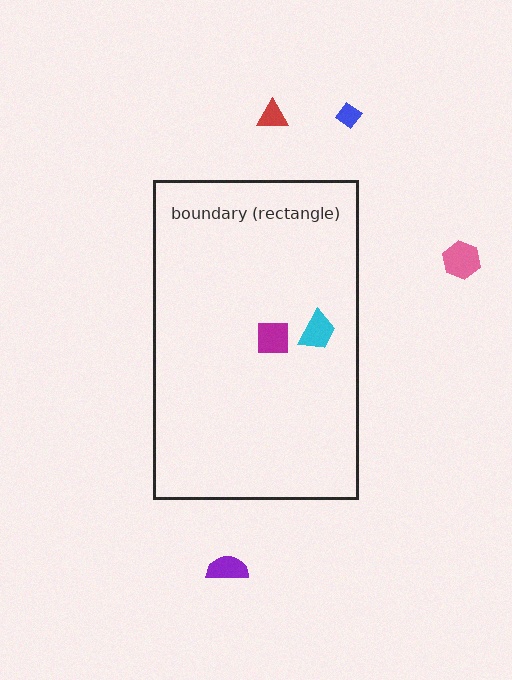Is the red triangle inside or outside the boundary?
Outside.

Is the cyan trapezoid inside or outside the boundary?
Inside.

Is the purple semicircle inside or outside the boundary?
Outside.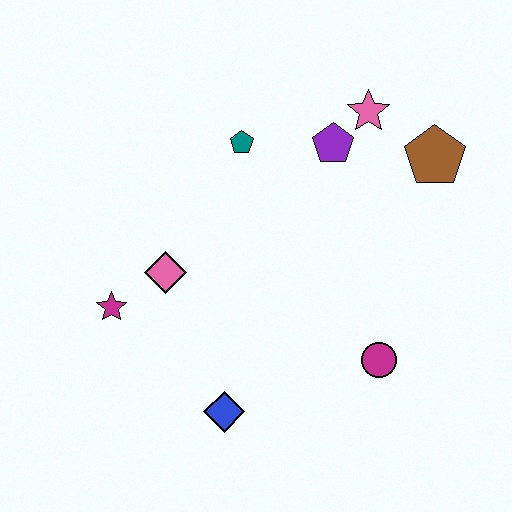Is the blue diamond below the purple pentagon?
Yes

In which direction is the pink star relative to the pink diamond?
The pink star is to the right of the pink diamond.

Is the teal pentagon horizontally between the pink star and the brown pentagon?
No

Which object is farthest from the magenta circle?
The magenta star is farthest from the magenta circle.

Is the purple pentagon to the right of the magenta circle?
No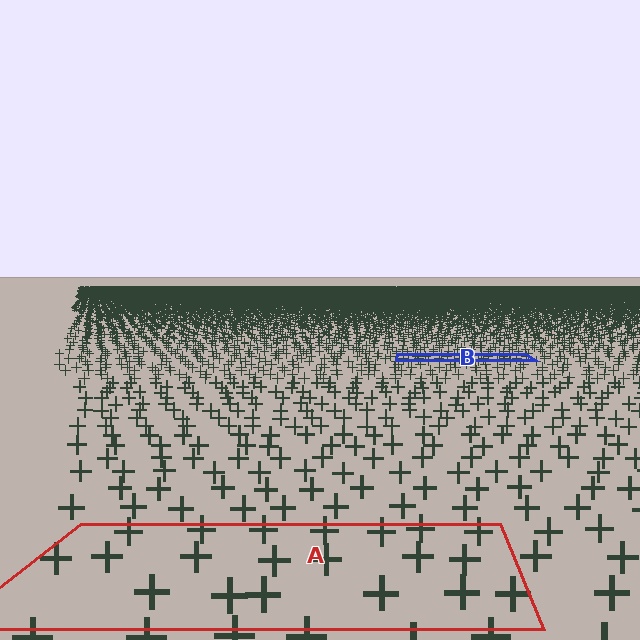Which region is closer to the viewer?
Region A is closer. The texture elements there are larger and more spread out.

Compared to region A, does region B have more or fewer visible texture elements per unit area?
Region B has more texture elements per unit area — they are packed more densely because it is farther away.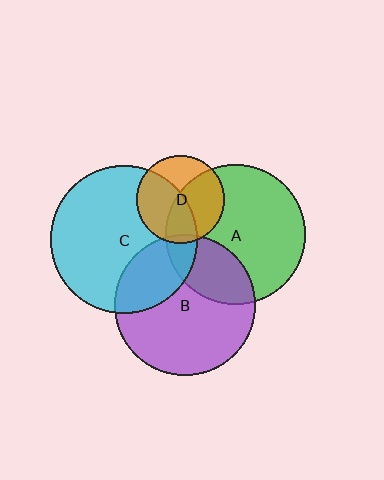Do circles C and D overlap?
Yes.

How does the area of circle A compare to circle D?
Approximately 2.5 times.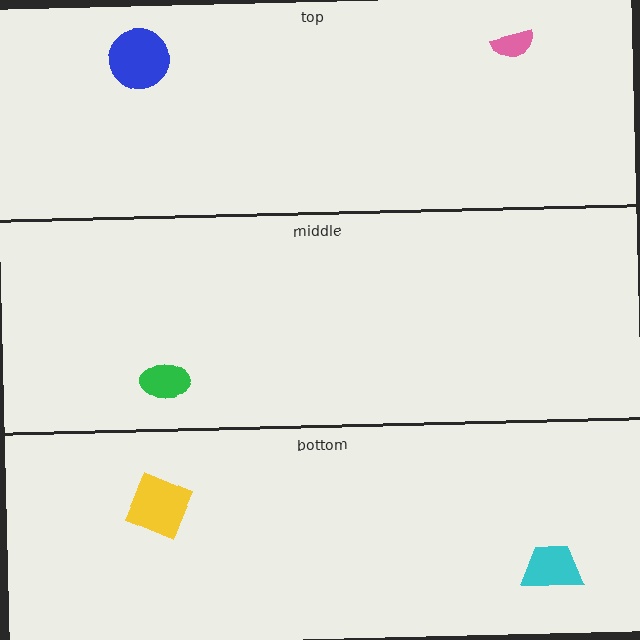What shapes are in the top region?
The blue circle, the pink semicircle.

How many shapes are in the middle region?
1.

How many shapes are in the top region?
2.